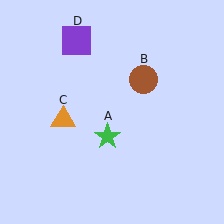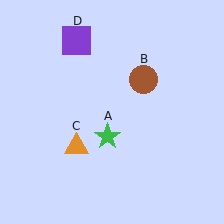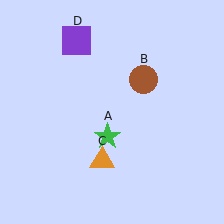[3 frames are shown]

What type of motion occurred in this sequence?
The orange triangle (object C) rotated counterclockwise around the center of the scene.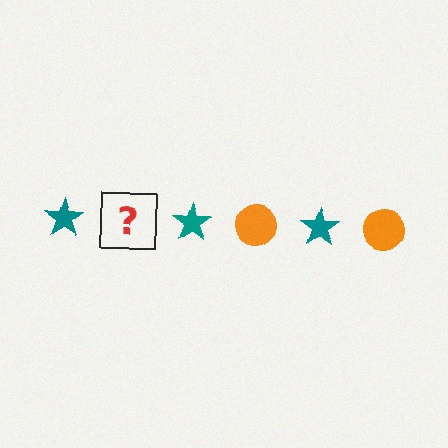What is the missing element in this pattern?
The missing element is an orange circle.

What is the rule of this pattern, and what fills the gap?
The rule is that the pattern alternates between teal star and orange circle. The gap should be filled with an orange circle.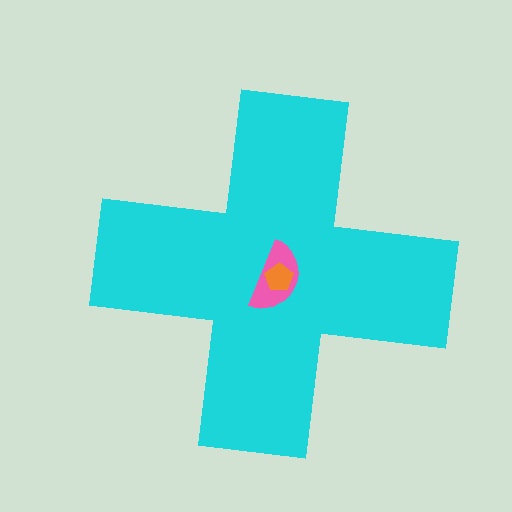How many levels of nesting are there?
3.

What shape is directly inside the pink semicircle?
The orange pentagon.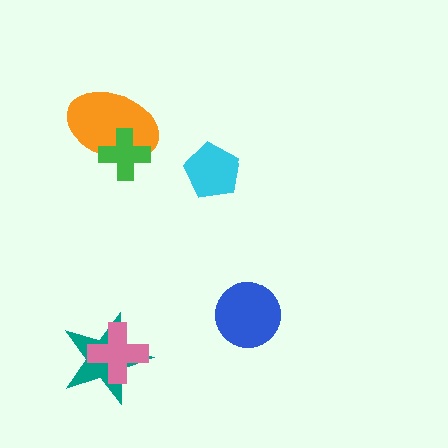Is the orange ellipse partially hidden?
Yes, it is partially covered by another shape.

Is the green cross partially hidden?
No, no other shape covers it.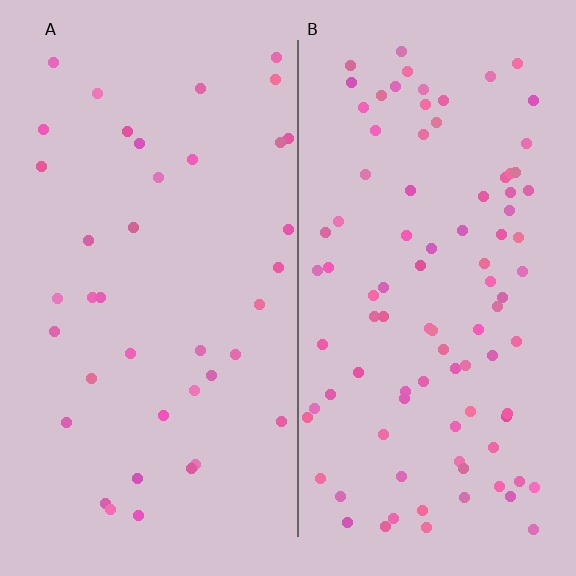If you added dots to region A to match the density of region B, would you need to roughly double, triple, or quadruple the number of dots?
Approximately double.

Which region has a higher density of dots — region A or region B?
B (the right).